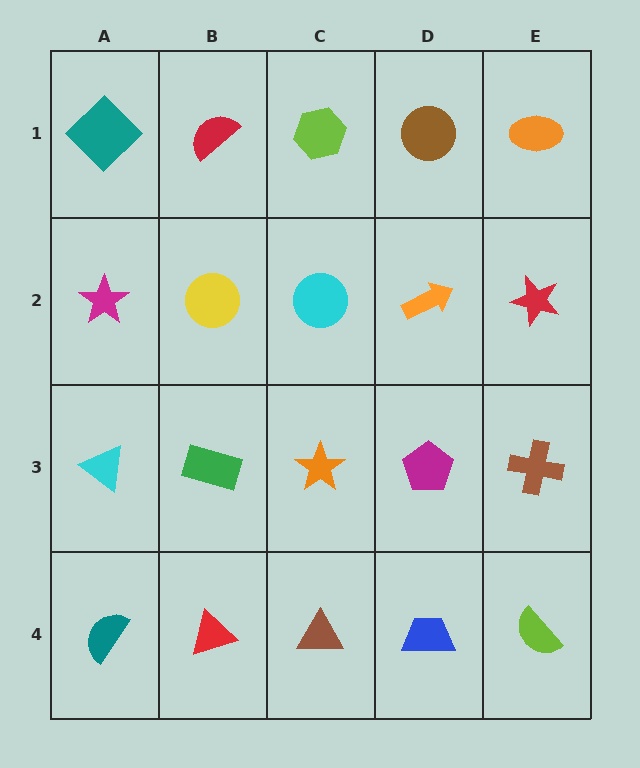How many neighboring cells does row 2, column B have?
4.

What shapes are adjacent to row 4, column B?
A green rectangle (row 3, column B), a teal semicircle (row 4, column A), a brown triangle (row 4, column C).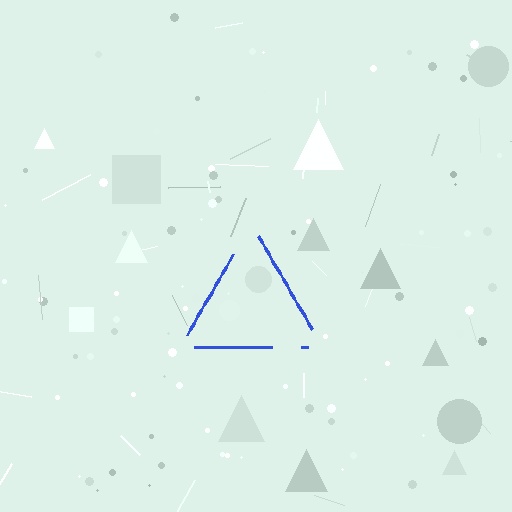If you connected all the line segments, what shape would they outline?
They would outline a triangle.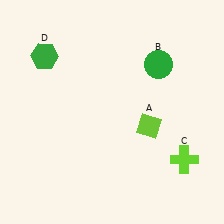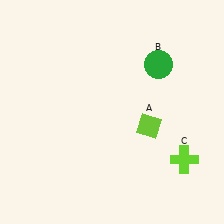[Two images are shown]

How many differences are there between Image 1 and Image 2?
There is 1 difference between the two images.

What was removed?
The green hexagon (D) was removed in Image 2.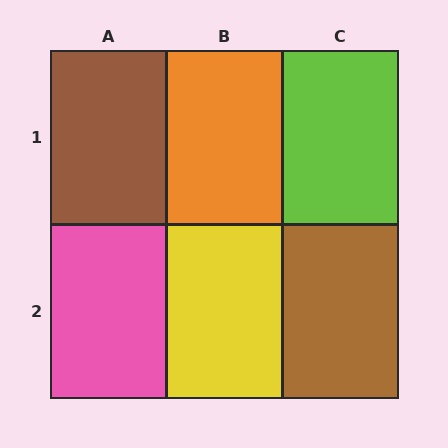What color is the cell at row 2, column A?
Pink.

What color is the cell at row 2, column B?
Yellow.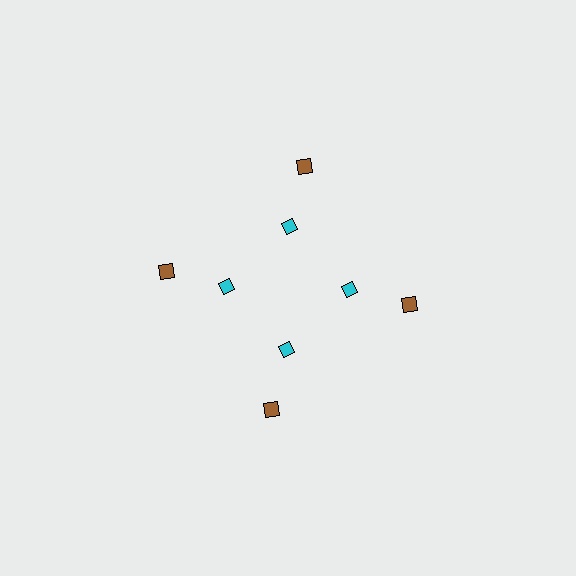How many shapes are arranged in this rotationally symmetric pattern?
There are 8 shapes, arranged in 4 groups of 2.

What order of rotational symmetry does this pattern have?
This pattern has 4-fold rotational symmetry.